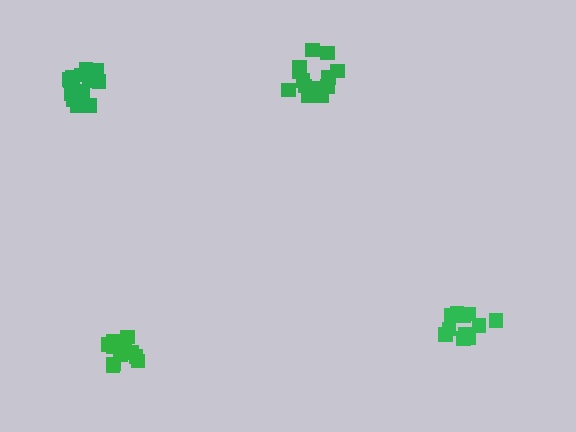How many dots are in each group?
Group 1: 16 dots, Group 2: 13 dots, Group 3: 11 dots, Group 4: 11 dots (51 total).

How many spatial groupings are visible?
There are 4 spatial groupings.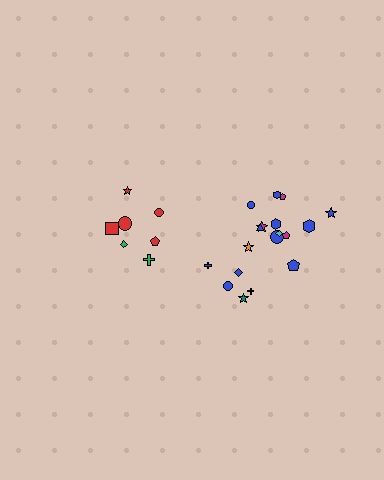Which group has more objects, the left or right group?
The right group.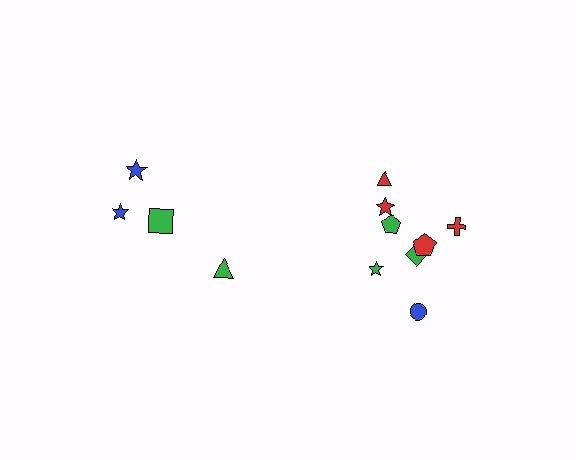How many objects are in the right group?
There are 8 objects.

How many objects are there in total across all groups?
There are 12 objects.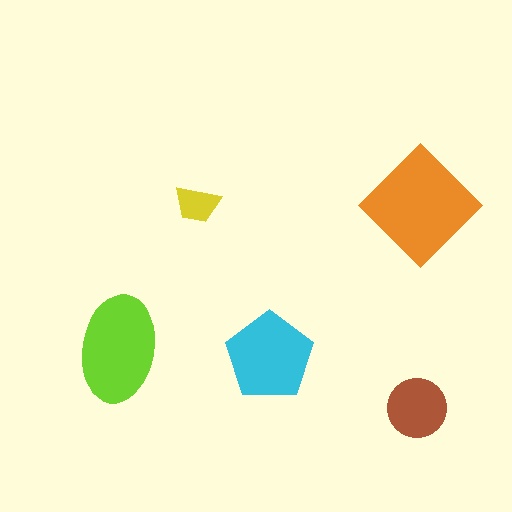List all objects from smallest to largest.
The yellow trapezoid, the brown circle, the cyan pentagon, the lime ellipse, the orange diamond.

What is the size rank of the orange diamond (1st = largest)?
1st.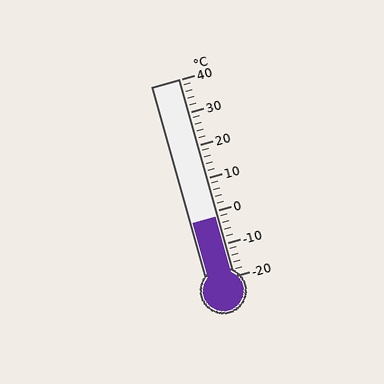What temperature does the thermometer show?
The thermometer shows approximately -2°C.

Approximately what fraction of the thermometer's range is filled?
The thermometer is filled to approximately 30% of its range.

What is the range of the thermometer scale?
The thermometer scale ranges from -20°C to 40°C.